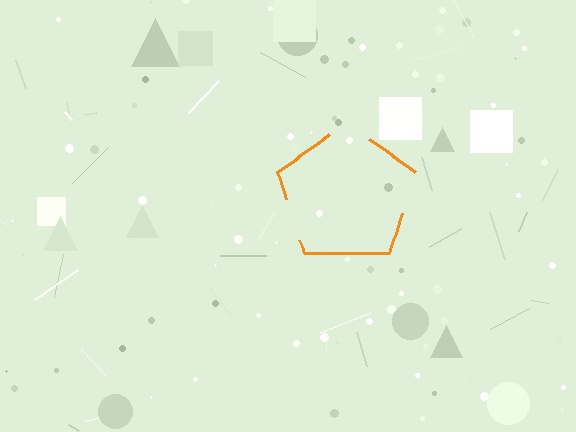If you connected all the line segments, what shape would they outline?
They would outline a pentagon.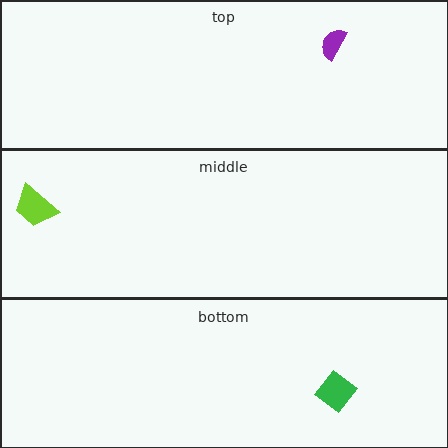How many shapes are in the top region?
1.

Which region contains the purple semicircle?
The top region.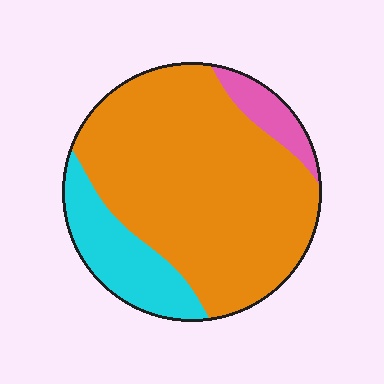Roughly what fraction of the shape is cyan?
Cyan takes up between a sixth and a third of the shape.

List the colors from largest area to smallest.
From largest to smallest: orange, cyan, pink.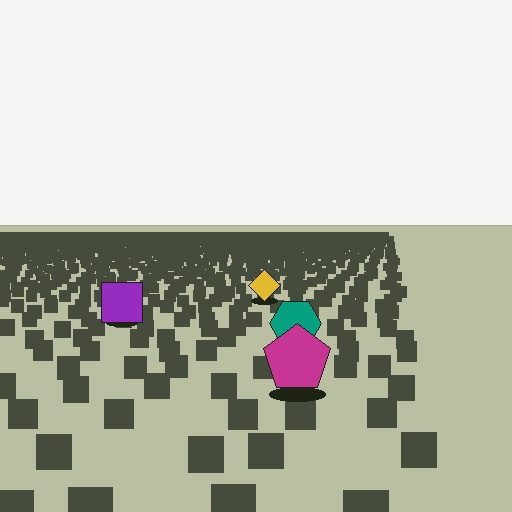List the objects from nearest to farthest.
From nearest to farthest: the magenta pentagon, the teal hexagon, the purple square, the yellow diamond.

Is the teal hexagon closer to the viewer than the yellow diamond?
Yes. The teal hexagon is closer — you can tell from the texture gradient: the ground texture is coarser near it.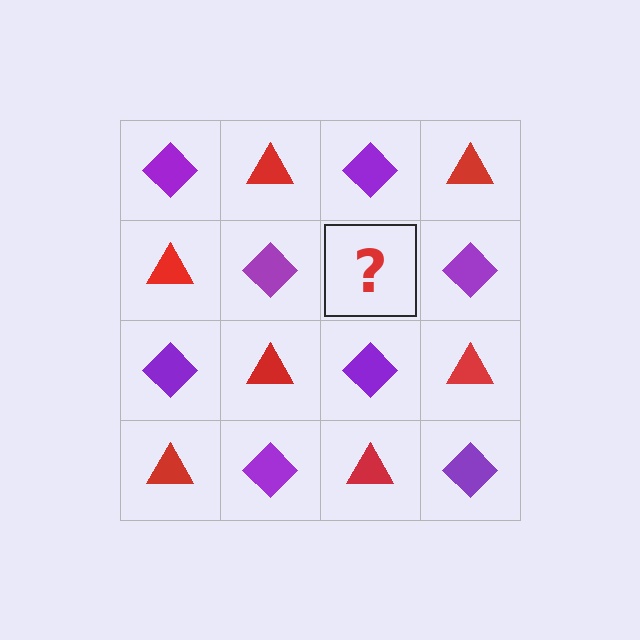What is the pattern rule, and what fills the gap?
The rule is that it alternates purple diamond and red triangle in a checkerboard pattern. The gap should be filled with a red triangle.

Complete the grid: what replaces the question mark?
The question mark should be replaced with a red triangle.